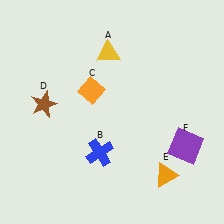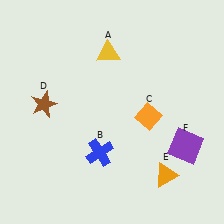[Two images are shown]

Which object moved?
The orange diamond (C) moved right.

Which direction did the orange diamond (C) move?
The orange diamond (C) moved right.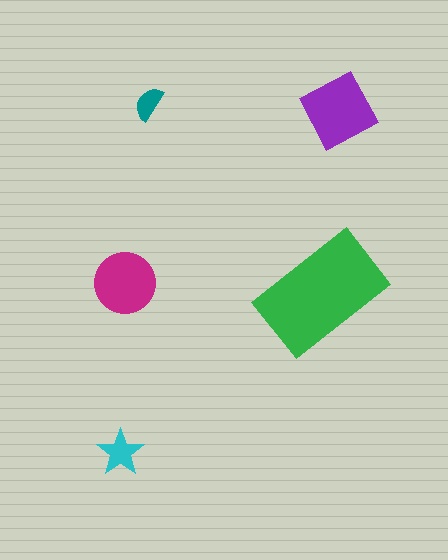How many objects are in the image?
There are 5 objects in the image.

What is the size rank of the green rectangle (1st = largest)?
1st.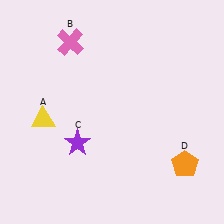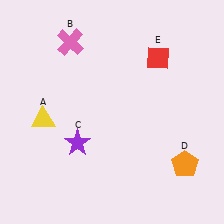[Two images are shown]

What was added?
A red diamond (E) was added in Image 2.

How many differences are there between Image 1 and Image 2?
There is 1 difference between the two images.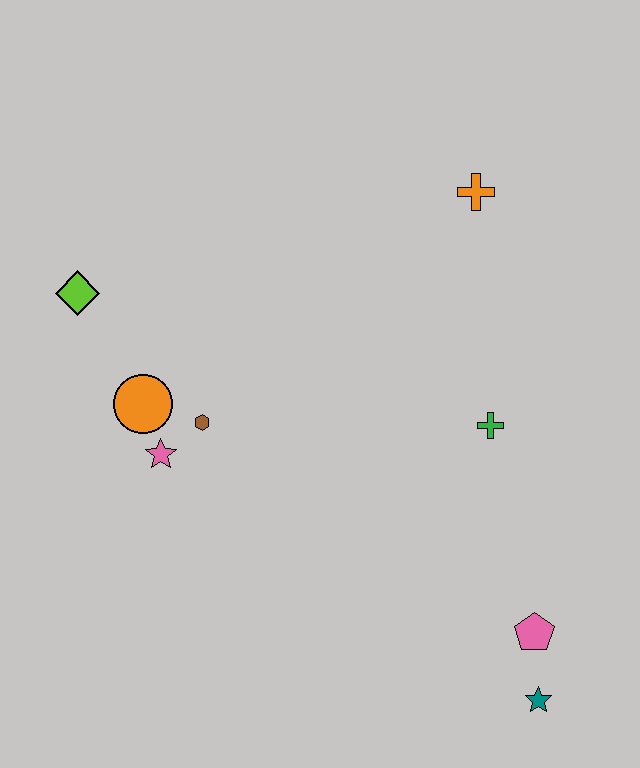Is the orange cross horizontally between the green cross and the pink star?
Yes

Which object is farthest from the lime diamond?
The teal star is farthest from the lime diamond.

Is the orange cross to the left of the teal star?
Yes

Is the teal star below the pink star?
Yes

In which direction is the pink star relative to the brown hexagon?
The pink star is to the left of the brown hexagon.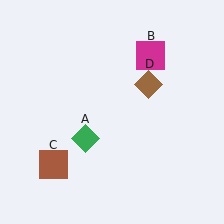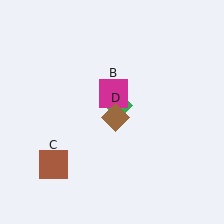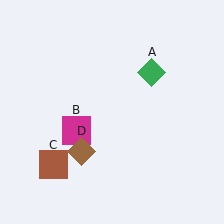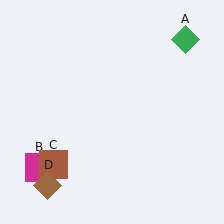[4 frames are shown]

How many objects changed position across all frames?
3 objects changed position: green diamond (object A), magenta square (object B), brown diamond (object D).